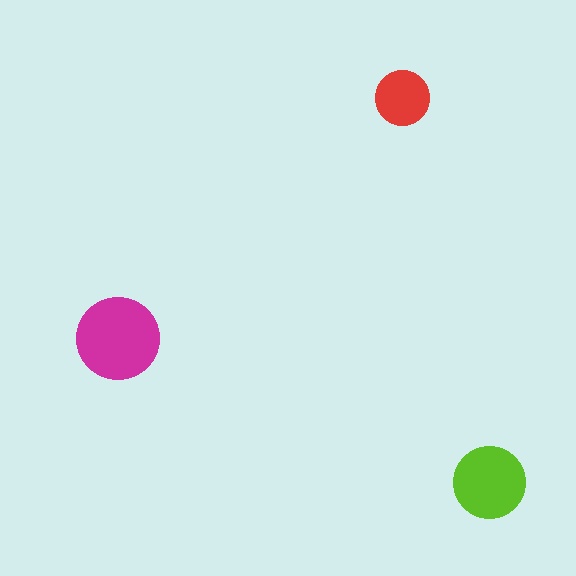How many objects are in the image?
There are 3 objects in the image.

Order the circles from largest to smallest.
the magenta one, the lime one, the red one.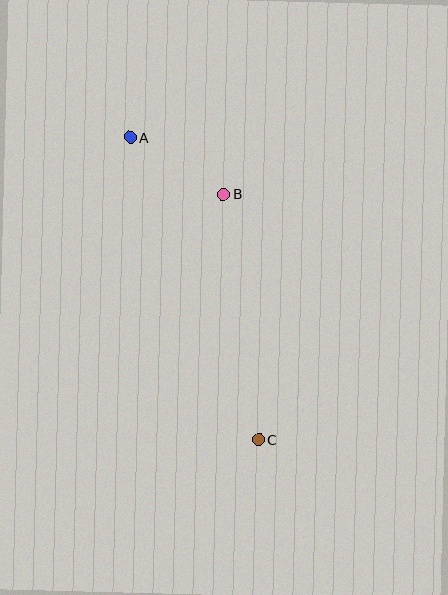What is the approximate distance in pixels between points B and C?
The distance between B and C is approximately 248 pixels.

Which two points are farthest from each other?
Points A and C are farthest from each other.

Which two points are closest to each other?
Points A and B are closest to each other.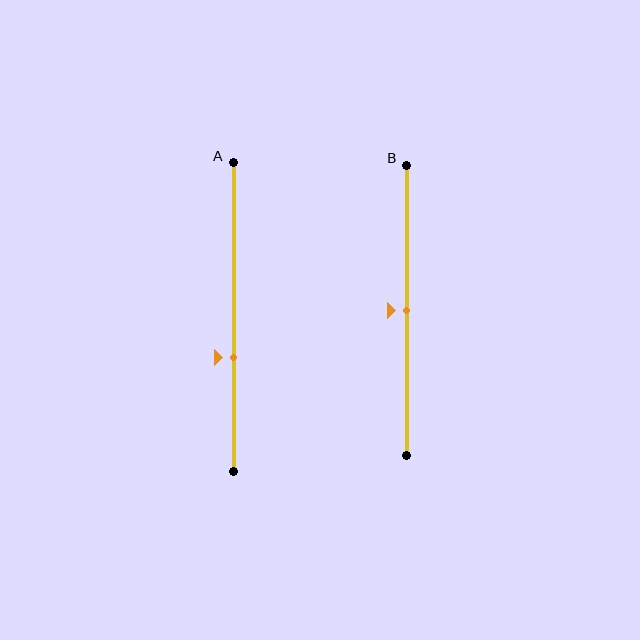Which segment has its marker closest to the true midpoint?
Segment B has its marker closest to the true midpoint.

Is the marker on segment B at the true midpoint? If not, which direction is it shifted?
Yes, the marker on segment B is at the true midpoint.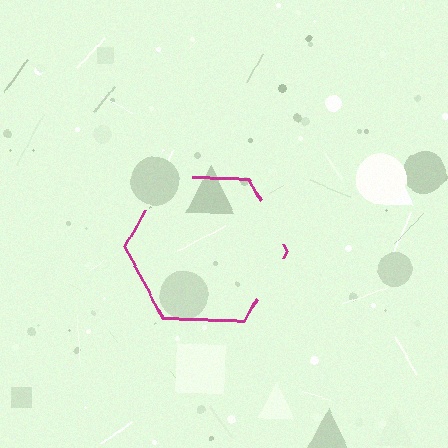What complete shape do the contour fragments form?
The contour fragments form a hexagon.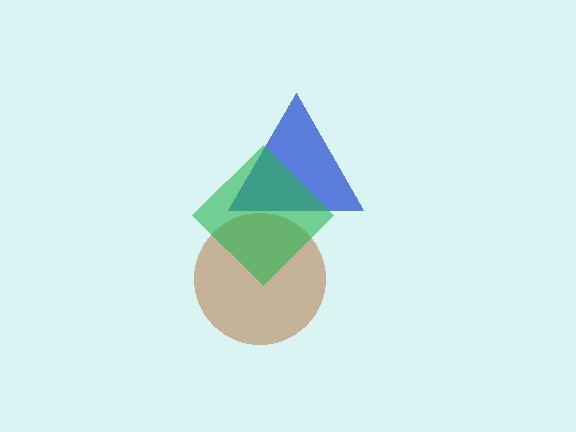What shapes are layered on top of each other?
The layered shapes are: a blue triangle, a brown circle, a green diamond.